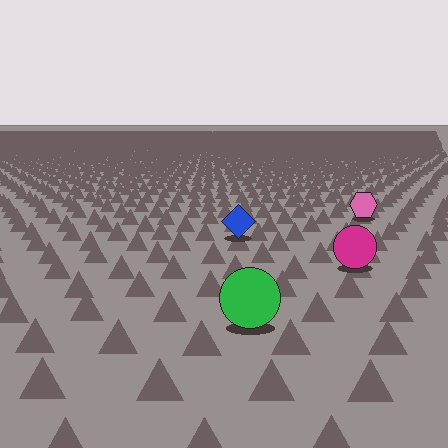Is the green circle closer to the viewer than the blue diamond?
Yes. The green circle is closer — you can tell from the texture gradient: the ground texture is coarser near it.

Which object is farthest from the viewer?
The pink hexagon is farthest from the viewer. It appears smaller and the ground texture around it is denser.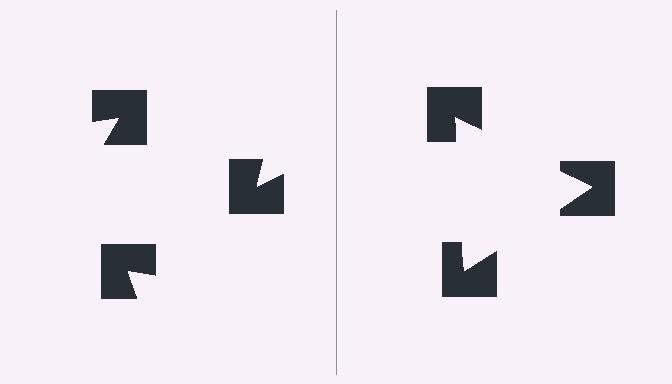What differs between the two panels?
The notched squares are positioned identically on both sides; only the wedge orientations differ. On the right they align to a triangle; on the left they are misaligned.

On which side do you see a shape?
An illusory triangle appears on the right side. On the left side the wedge cuts are rotated, so no coherent shape forms.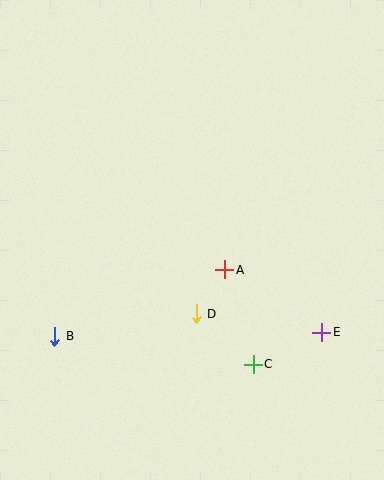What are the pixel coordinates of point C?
Point C is at (253, 364).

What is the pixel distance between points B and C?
The distance between B and C is 200 pixels.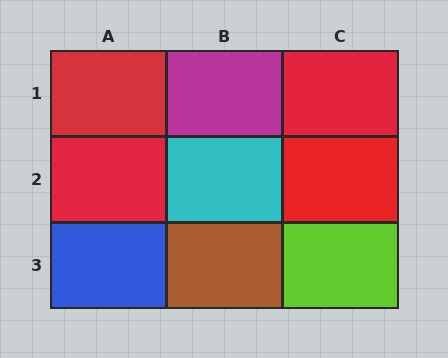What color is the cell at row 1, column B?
Magenta.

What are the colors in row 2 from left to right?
Red, cyan, red.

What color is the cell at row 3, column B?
Brown.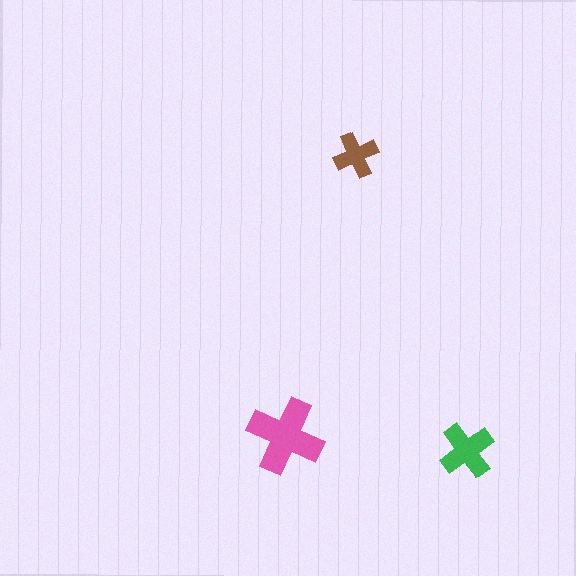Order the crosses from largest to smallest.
the pink one, the green one, the brown one.